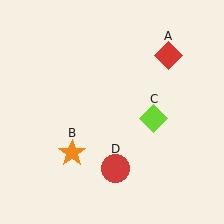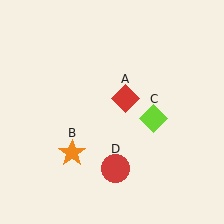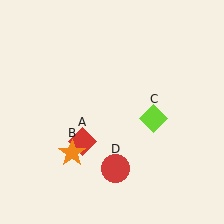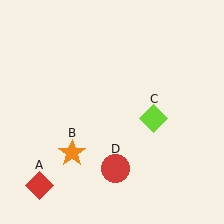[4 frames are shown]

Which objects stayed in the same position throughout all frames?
Orange star (object B) and lime diamond (object C) and red circle (object D) remained stationary.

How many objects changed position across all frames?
1 object changed position: red diamond (object A).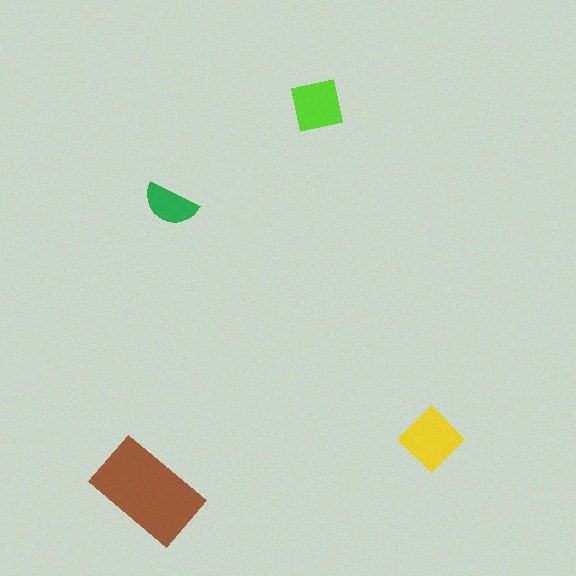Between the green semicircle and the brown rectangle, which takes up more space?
The brown rectangle.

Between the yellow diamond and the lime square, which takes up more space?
The yellow diamond.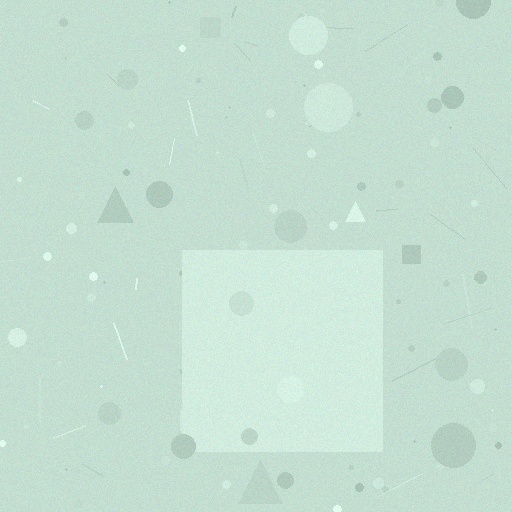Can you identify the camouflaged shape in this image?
The camouflaged shape is a square.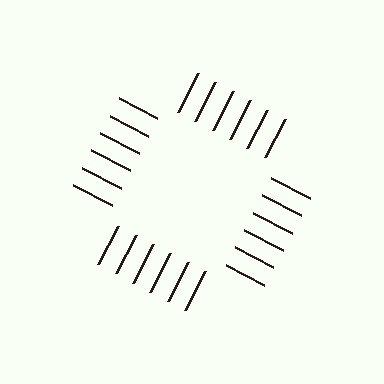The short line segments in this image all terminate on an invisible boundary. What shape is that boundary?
An illusory square — the line segments terminate on its edges but no continuous stroke is drawn.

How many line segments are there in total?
24 — 6 along each of the 4 edges.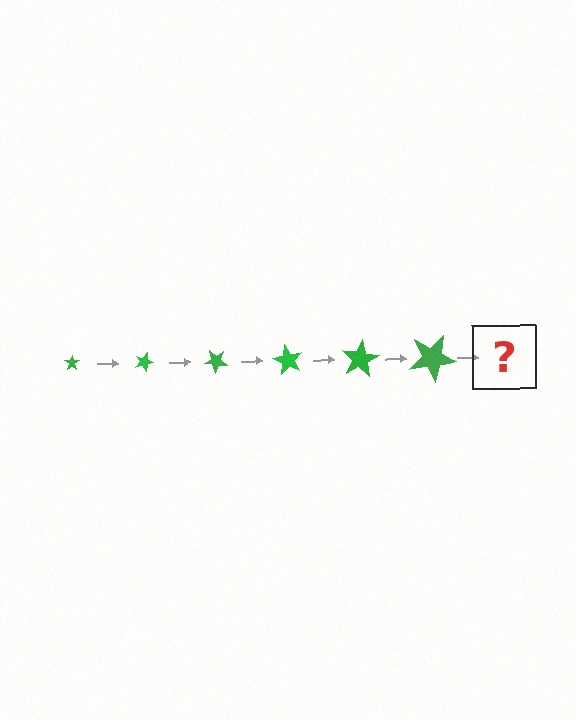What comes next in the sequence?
The next element should be a star, larger than the previous one and rotated 120 degrees from the start.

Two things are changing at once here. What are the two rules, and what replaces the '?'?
The two rules are that the star grows larger each step and it rotates 20 degrees each step. The '?' should be a star, larger than the previous one and rotated 120 degrees from the start.